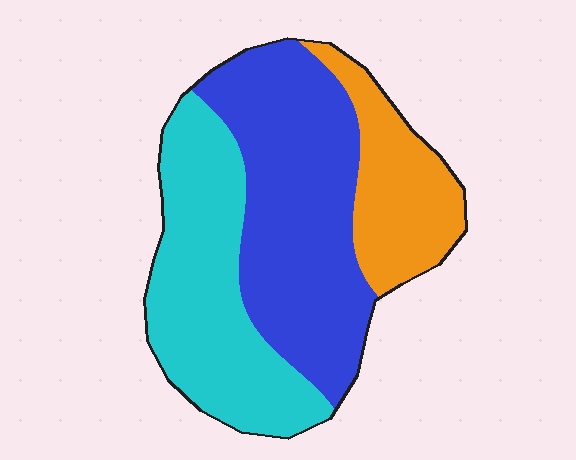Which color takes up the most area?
Blue, at roughly 45%.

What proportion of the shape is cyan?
Cyan takes up about three eighths (3/8) of the shape.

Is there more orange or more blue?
Blue.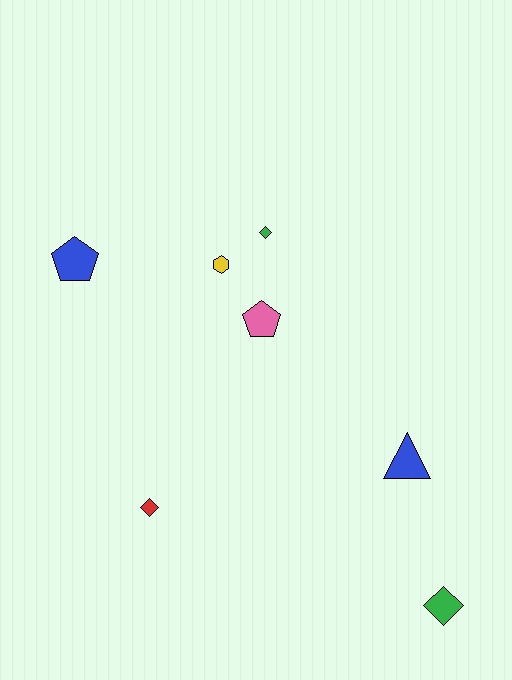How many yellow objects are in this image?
There is 1 yellow object.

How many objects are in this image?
There are 7 objects.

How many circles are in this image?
There are no circles.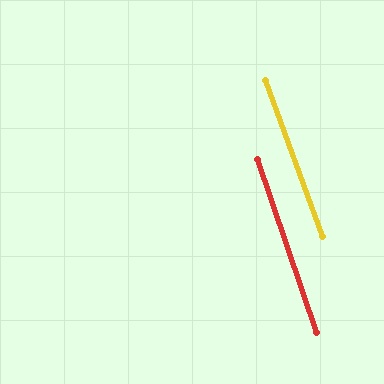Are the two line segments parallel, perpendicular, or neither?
Parallel — their directions differ by only 1.0°.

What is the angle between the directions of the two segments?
Approximately 1 degree.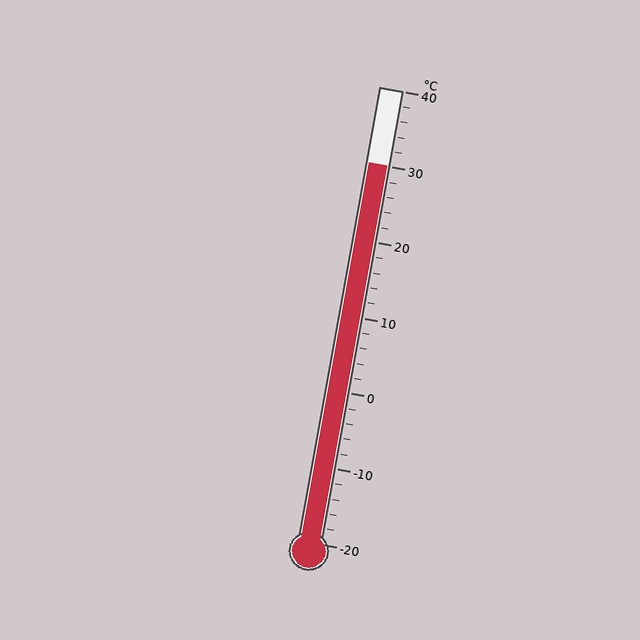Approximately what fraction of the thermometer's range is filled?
The thermometer is filled to approximately 85% of its range.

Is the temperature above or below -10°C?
The temperature is above -10°C.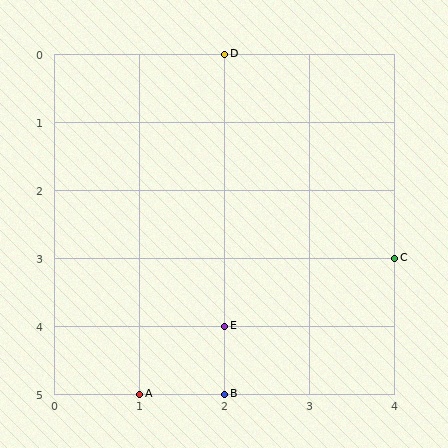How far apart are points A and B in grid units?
Points A and B are 1 column apart.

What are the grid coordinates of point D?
Point D is at grid coordinates (2, 0).